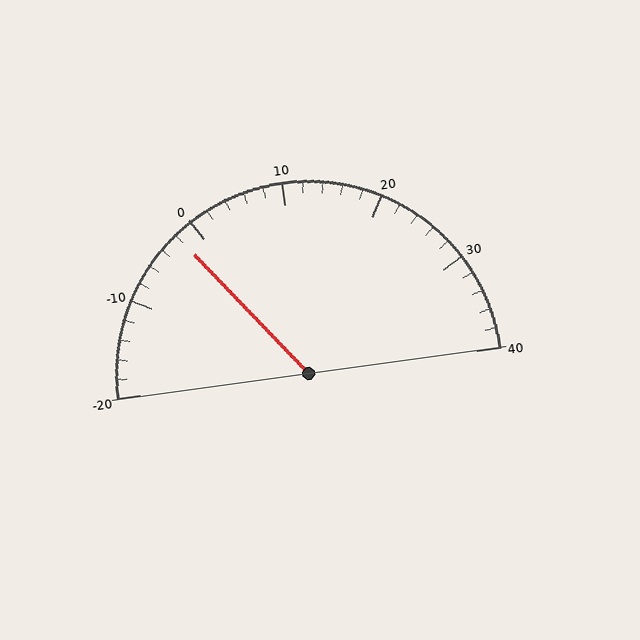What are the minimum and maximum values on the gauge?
The gauge ranges from -20 to 40.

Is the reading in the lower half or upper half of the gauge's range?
The reading is in the lower half of the range (-20 to 40).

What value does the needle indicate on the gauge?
The needle indicates approximately -2.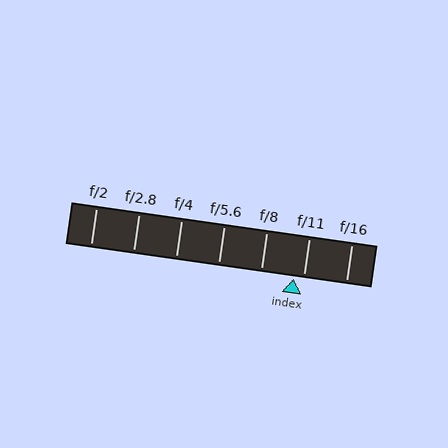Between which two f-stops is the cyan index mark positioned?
The index mark is between f/8 and f/11.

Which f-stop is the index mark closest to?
The index mark is closest to f/11.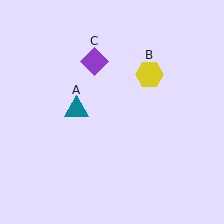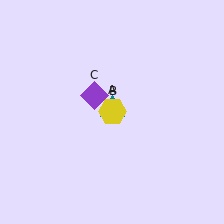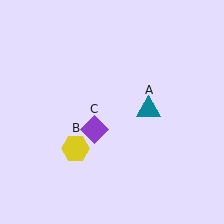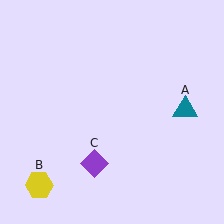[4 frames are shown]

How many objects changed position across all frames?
3 objects changed position: teal triangle (object A), yellow hexagon (object B), purple diamond (object C).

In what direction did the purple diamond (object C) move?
The purple diamond (object C) moved down.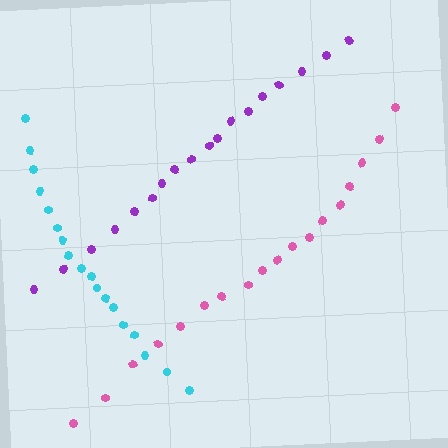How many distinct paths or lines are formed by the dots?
There are 3 distinct paths.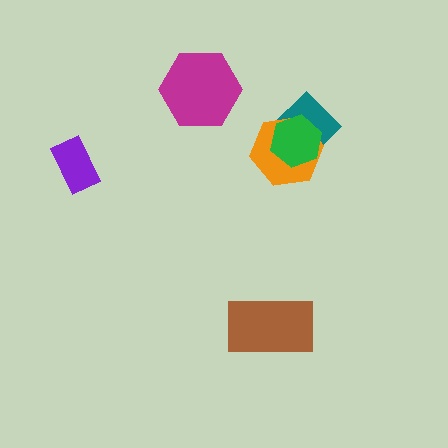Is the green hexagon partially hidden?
No, no other shape covers it.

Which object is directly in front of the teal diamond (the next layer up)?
The orange hexagon is directly in front of the teal diamond.